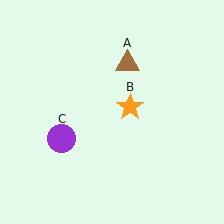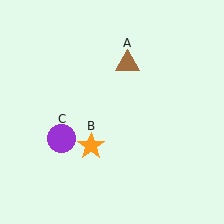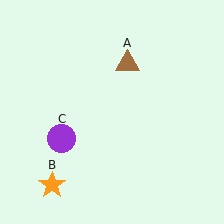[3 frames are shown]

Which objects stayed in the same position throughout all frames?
Brown triangle (object A) and purple circle (object C) remained stationary.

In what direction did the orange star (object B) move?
The orange star (object B) moved down and to the left.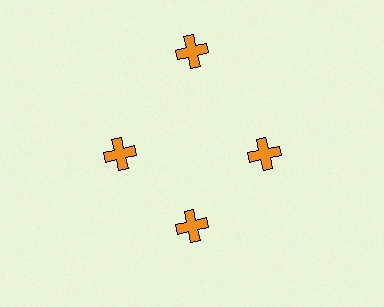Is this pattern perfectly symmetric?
No. The 4 orange crosses are arranged in a ring, but one element near the 12 o'clock position is pushed outward from the center, breaking the 4-fold rotational symmetry.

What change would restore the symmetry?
The symmetry would be restored by moving it inward, back onto the ring so that all 4 crosses sit at equal angles and equal distance from the center.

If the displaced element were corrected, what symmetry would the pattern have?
It would have 4-fold rotational symmetry — the pattern would map onto itself every 90 degrees.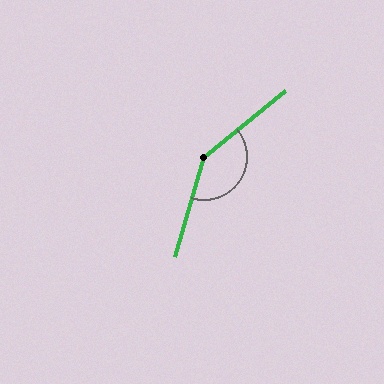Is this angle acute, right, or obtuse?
It is obtuse.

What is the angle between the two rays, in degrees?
Approximately 146 degrees.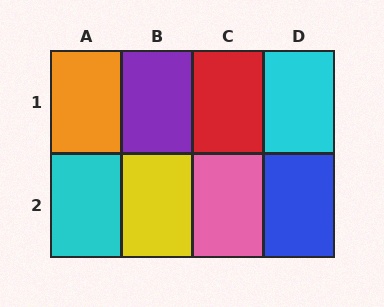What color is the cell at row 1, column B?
Purple.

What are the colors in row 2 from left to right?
Cyan, yellow, pink, blue.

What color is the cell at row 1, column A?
Orange.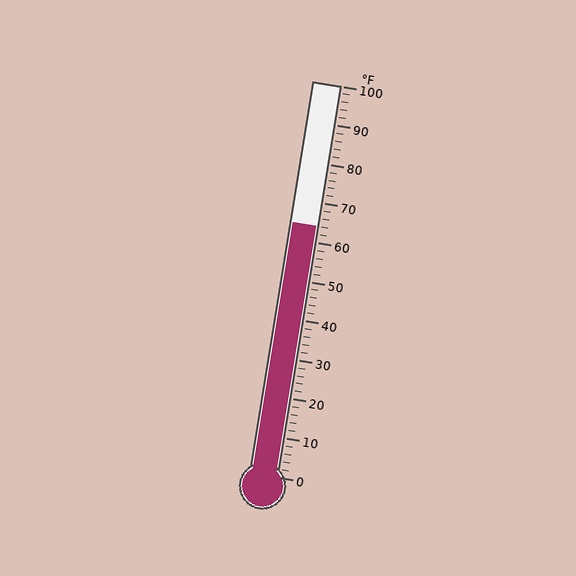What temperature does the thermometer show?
The thermometer shows approximately 64°F.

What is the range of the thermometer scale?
The thermometer scale ranges from 0°F to 100°F.